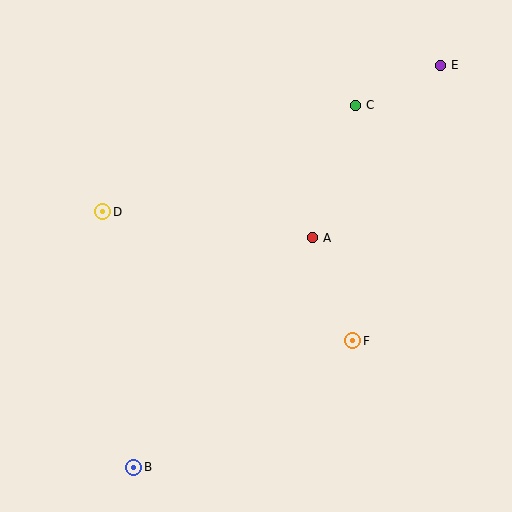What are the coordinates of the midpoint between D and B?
The midpoint between D and B is at (118, 340).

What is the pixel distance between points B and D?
The distance between B and D is 257 pixels.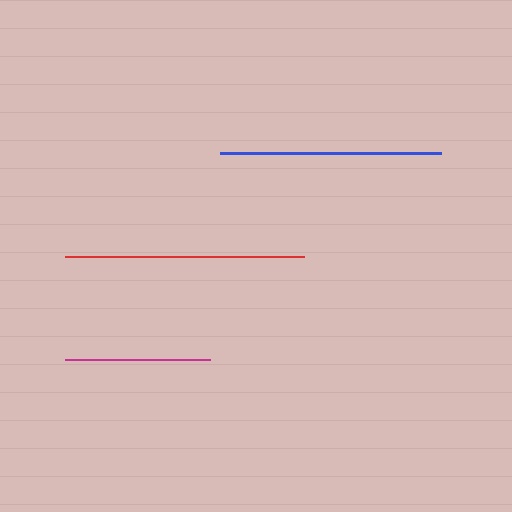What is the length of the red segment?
The red segment is approximately 239 pixels long.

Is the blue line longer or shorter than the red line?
The red line is longer than the blue line.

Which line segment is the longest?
The red line is the longest at approximately 239 pixels.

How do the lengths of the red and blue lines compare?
The red and blue lines are approximately the same length.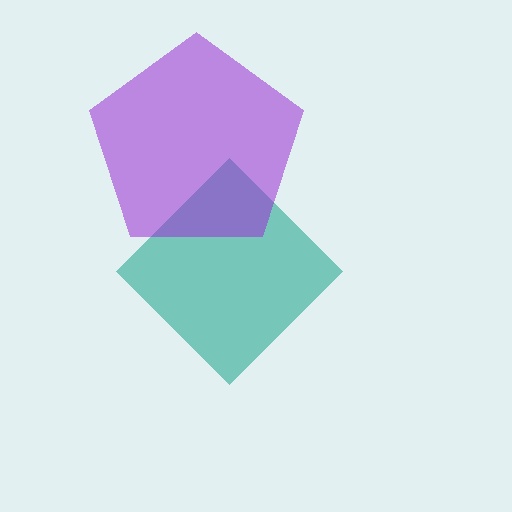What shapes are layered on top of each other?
The layered shapes are: a teal diamond, a purple pentagon.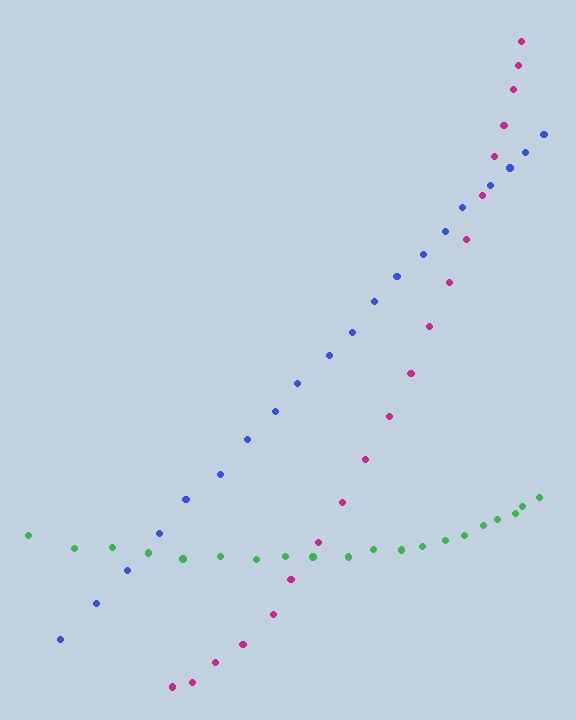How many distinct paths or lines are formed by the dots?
There are 3 distinct paths.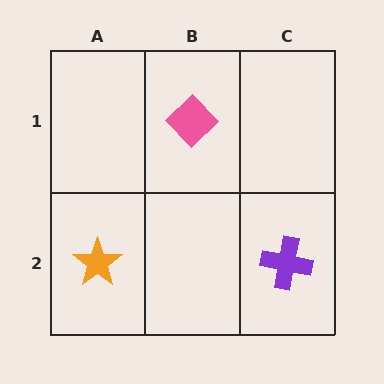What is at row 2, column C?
A purple cross.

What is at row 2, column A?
An orange star.